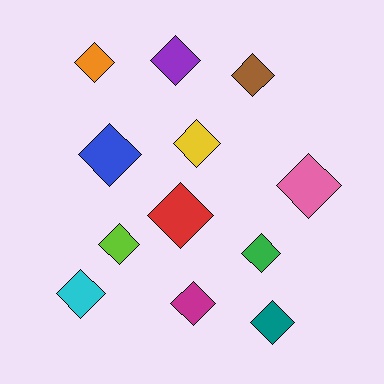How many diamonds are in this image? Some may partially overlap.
There are 12 diamonds.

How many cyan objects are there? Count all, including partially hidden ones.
There is 1 cyan object.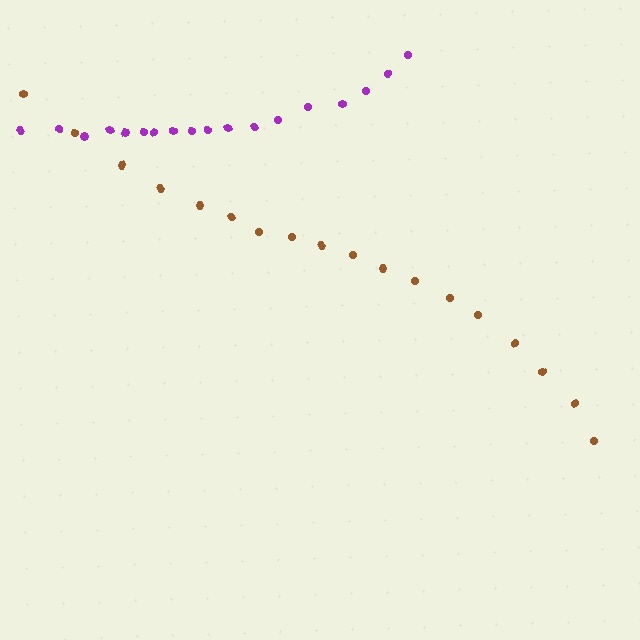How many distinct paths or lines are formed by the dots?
There are 2 distinct paths.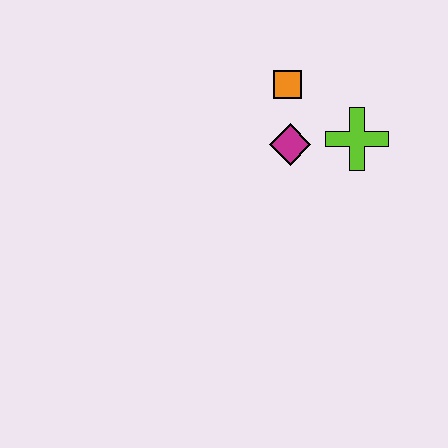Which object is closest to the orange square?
The magenta diamond is closest to the orange square.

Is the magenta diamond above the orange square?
No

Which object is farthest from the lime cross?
The orange square is farthest from the lime cross.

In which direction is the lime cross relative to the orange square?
The lime cross is to the right of the orange square.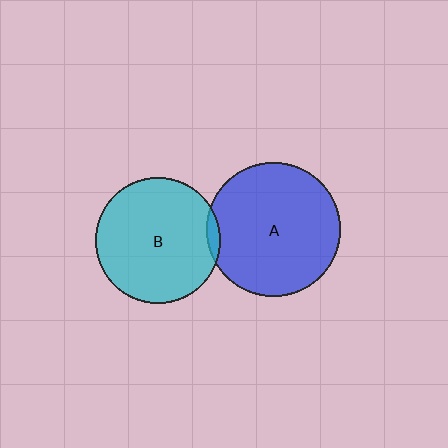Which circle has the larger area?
Circle A (blue).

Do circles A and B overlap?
Yes.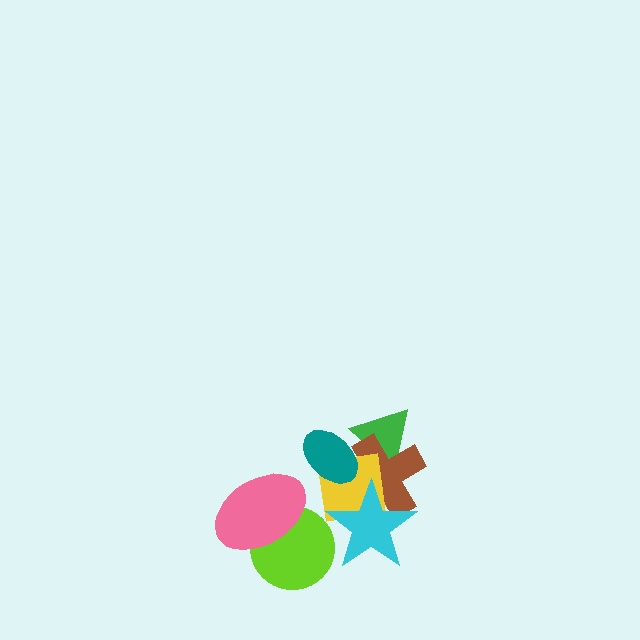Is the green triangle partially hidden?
Yes, it is partially covered by another shape.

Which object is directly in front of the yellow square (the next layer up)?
The teal ellipse is directly in front of the yellow square.